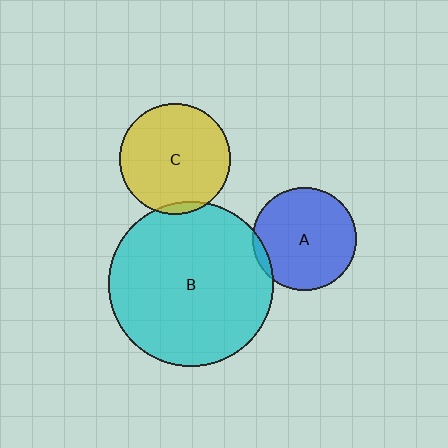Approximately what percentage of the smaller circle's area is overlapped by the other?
Approximately 5%.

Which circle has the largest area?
Circle B (cyan).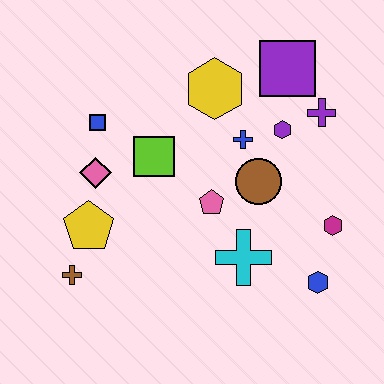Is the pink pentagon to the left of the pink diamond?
No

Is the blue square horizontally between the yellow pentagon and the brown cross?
No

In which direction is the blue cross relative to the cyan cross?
The blue cross is above the cyan cross.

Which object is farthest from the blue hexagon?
The blue square is farthest from the blue hexagon.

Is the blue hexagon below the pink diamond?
Yes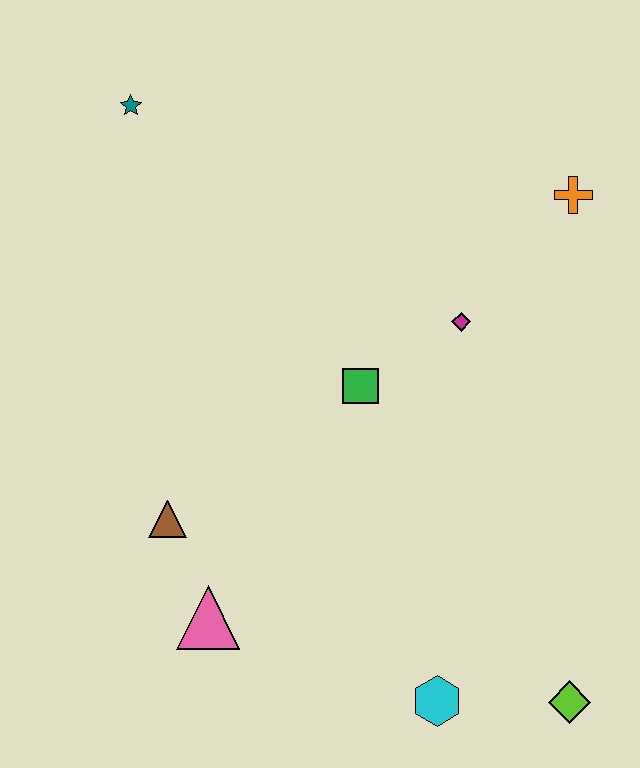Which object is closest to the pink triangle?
The brown triangle is closest to the pink triangle.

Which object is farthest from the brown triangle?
The orange cross is farthest from the brown triangle.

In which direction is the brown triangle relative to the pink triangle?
The brown triangle is above the pink triangle.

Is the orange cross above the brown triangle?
Yes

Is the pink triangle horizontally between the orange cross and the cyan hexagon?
No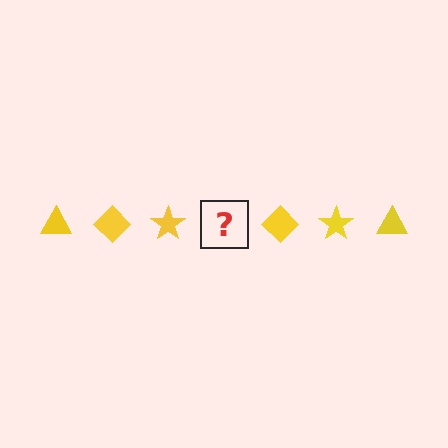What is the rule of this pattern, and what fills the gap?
The rule is that the pattern cycles through triangle, diamond, star shapes in yellow. The gap should be filled with a yellow triangle.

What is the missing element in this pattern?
The missing element is a yellow triangle.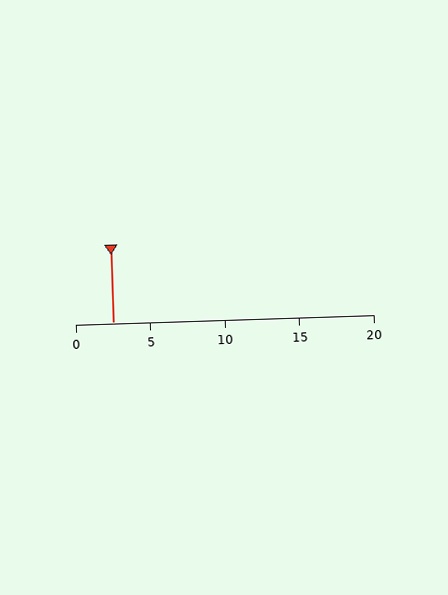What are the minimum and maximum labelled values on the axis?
The axis runs from 0 to 20.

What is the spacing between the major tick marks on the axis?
The major ticks are spaced 5 apart.